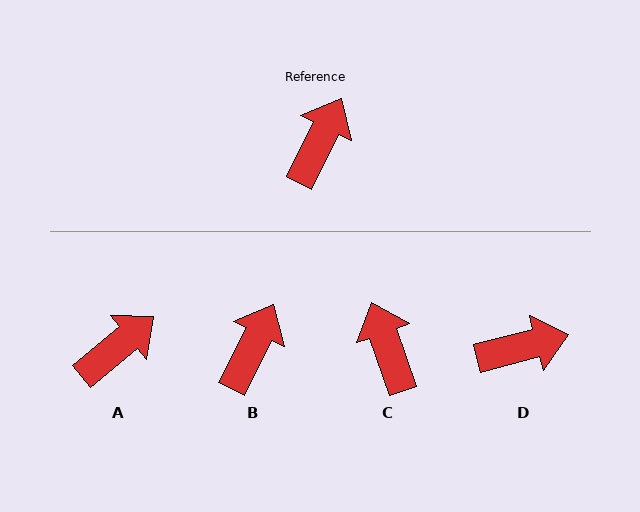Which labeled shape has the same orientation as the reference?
B.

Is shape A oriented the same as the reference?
No, it is off by about 24 degrees.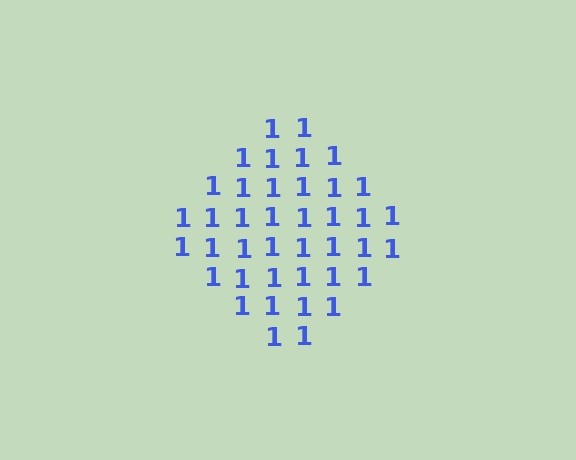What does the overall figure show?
The overall figure shows a diamond.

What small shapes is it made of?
It is made of small digit 1's.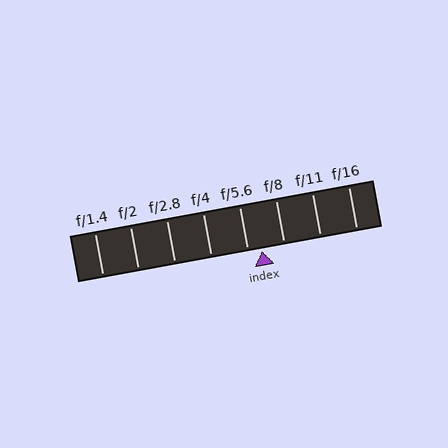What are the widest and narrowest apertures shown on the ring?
The widest aperture shown is f/1.4 and the narrowest is f/16.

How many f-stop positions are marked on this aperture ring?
There are 8 f-stop positions marked.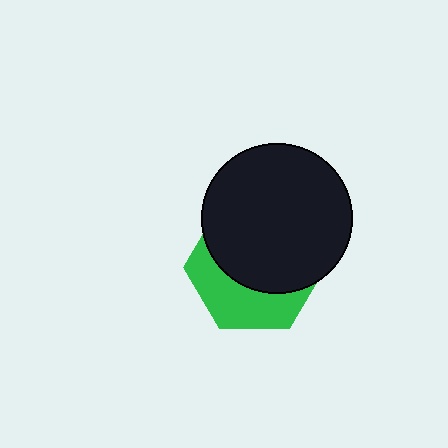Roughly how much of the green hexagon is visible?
A small part of it is visible (roughly 39%).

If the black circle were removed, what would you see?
You would see the complete green hexagon.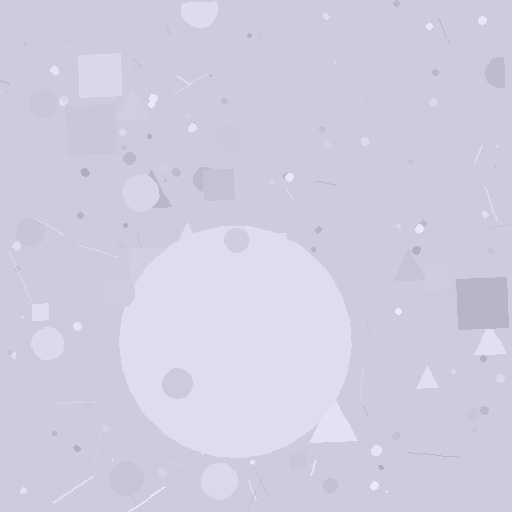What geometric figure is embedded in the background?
A circle is embedded in the background.